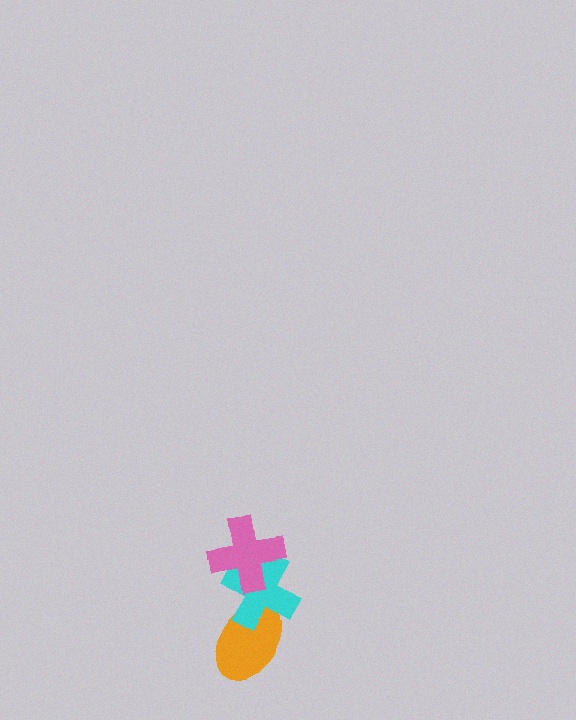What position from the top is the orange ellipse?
The orange ellipse is 3rd from the top.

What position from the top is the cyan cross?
The cyan cross is 2nd from the top.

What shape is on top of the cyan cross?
The pink cross is on top of the cyan cross.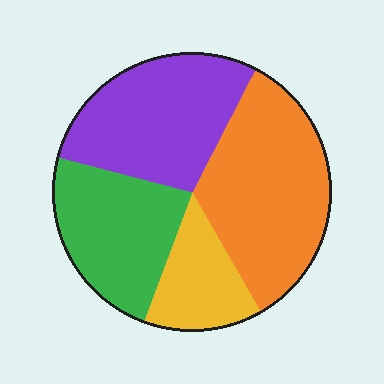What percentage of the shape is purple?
Purple takes up about one quarter (1/4) of the shape.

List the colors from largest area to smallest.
From largest to smallest: orange, purple, green, yellow.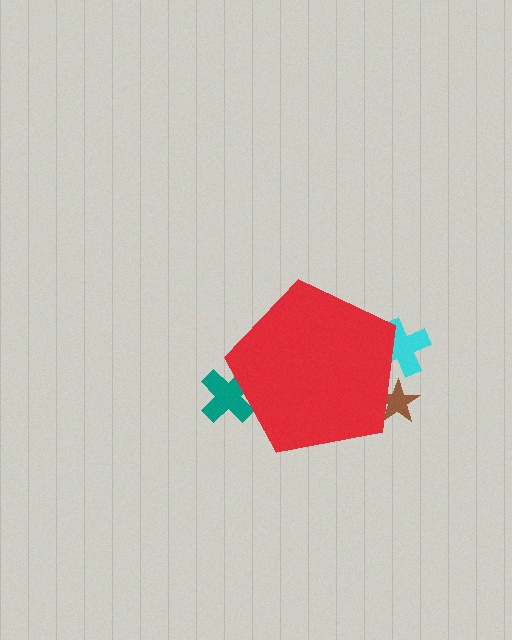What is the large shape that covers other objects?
A red pentagon.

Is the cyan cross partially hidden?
Yes, the cyan cross is partially hidden behind the red pentagon.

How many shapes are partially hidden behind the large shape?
3 shapes are partially hidden.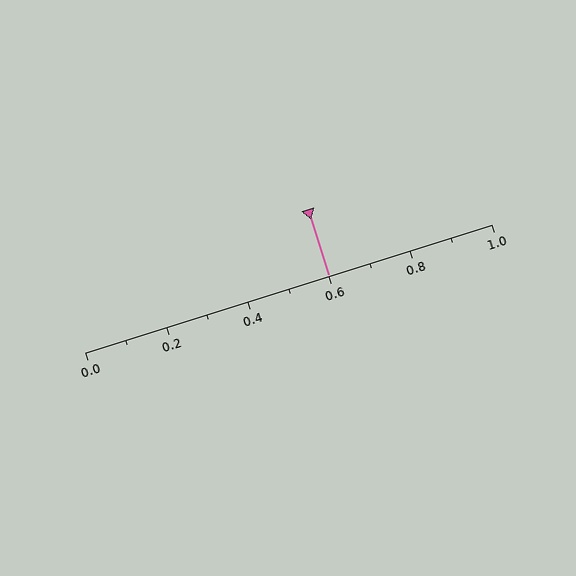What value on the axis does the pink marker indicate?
The marker indicates approximately 0.6.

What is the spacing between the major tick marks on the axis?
The major ticks are spaced 0.2 apart.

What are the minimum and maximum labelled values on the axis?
The axis runs from 0.0 to 1.0.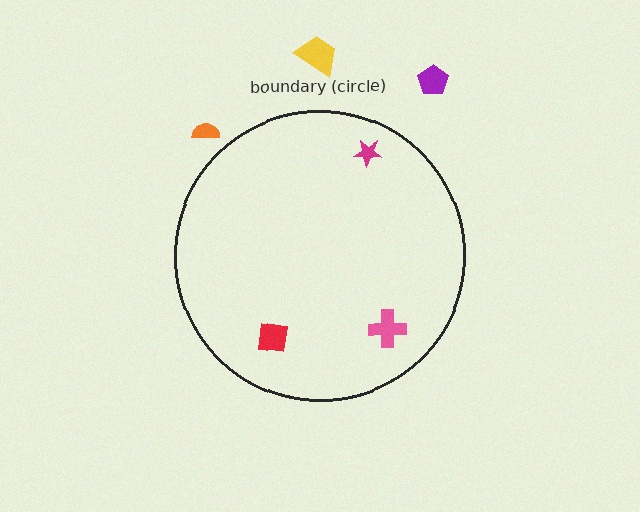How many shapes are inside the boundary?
3 inside, 3 outside.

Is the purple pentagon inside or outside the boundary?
Outside.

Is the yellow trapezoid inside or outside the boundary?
Outside.